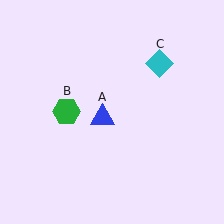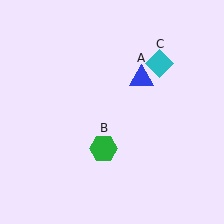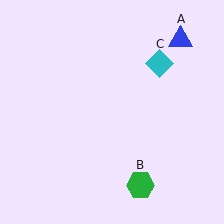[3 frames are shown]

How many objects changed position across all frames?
2 objects changed position: blue triangle (object A), green hexagon (object B).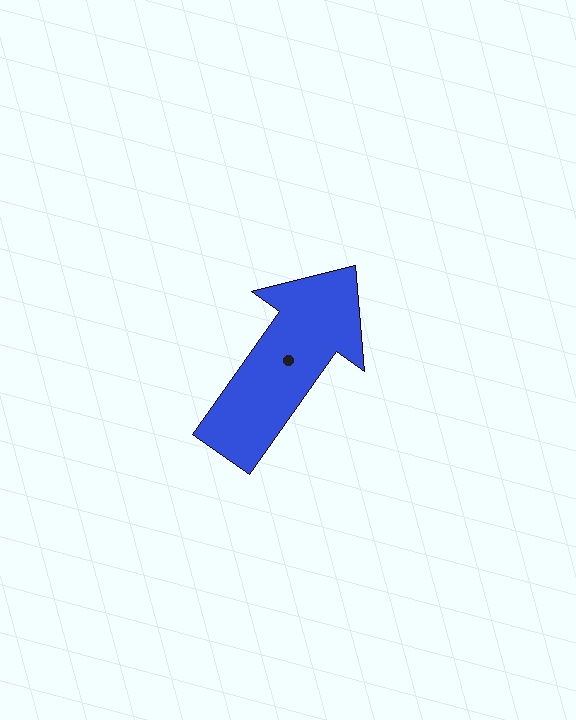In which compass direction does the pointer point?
Northeast.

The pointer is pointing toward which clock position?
Roughly 1 o'clock.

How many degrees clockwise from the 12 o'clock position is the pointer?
Approximately 35 degrees.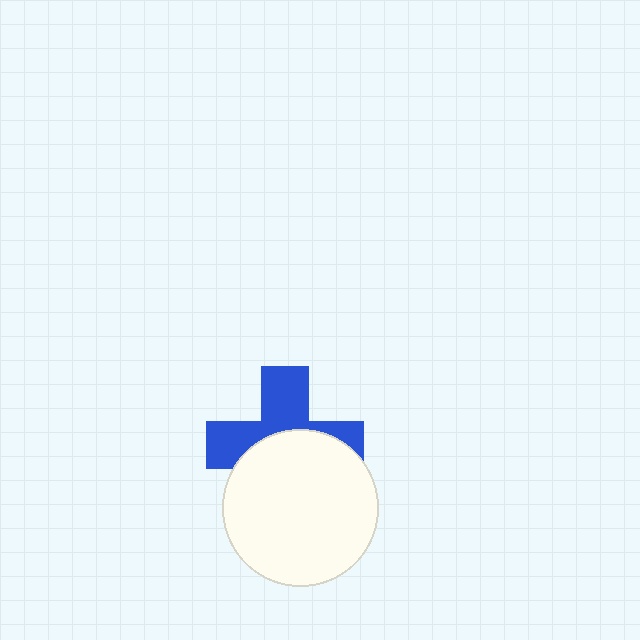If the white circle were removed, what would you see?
You would see the complete blue cross.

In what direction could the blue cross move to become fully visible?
The blue cross could move up. That would shift it out from behind the white circle entirely.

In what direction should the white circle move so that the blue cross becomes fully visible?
The white circle should move down. That is the shortest direction to clear the overlap and leave the blue cross fully visible.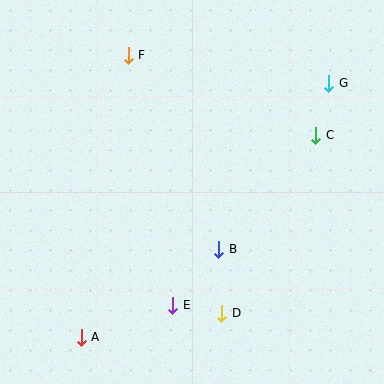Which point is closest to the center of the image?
Point B at (219, 249) is closest to the center.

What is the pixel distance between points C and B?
The distance between C and B is 150 pixels.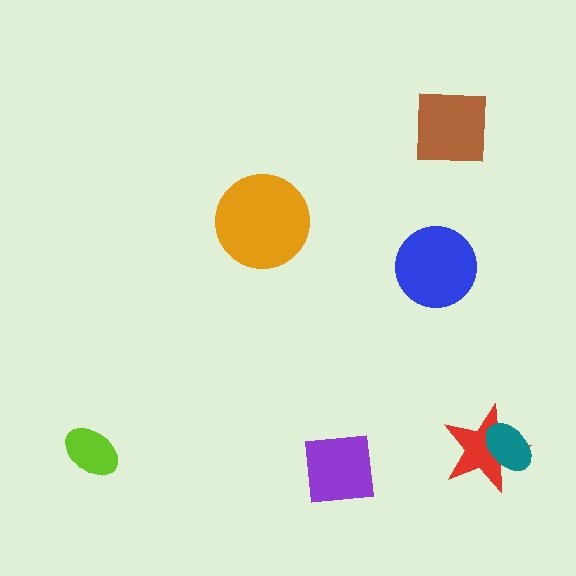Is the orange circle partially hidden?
No, no other shape covers it.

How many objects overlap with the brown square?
0 objects overlap with the brown square.